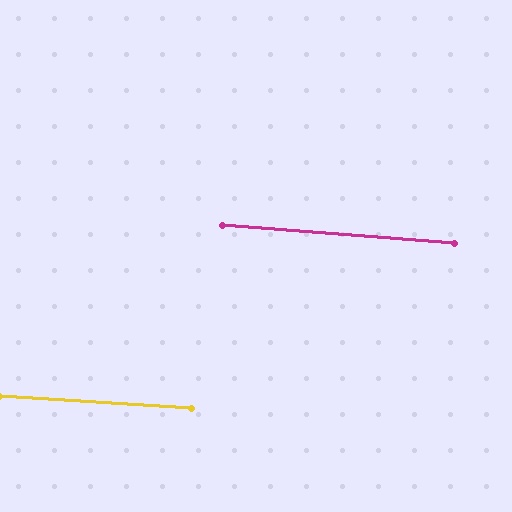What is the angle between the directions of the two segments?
Approximately 1 degree.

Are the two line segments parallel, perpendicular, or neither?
Parallel — their directions differ by only 0.9°.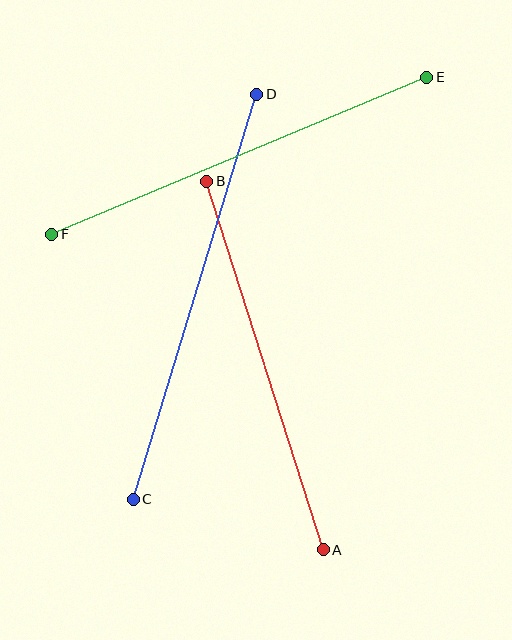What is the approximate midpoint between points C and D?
The midpoint is at approximately (195, 297) pixels.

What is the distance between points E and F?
The distance is approximately 407 pixels.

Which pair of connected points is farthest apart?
Points C and D are farthest apart.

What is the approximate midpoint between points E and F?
The midpoint is at approximately (239, 156) pixels.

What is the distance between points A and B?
The distance is approximately 386 pixels.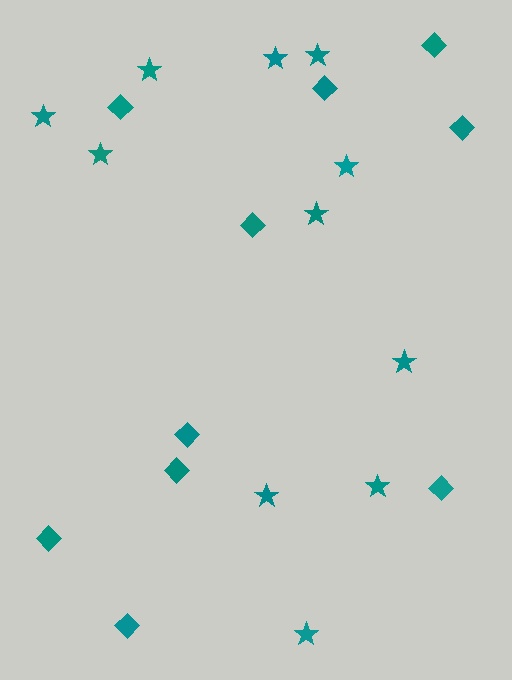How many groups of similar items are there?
There are 2 groups: one group of stars (11) and one group of diamonds (10).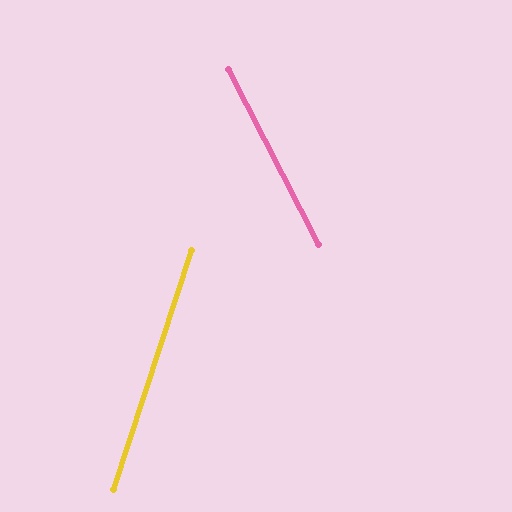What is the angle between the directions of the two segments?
Approximately 45 degrees.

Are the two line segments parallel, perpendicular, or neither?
Neither parallel nor perpendicular — they differ by about 45°.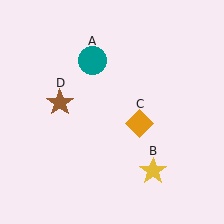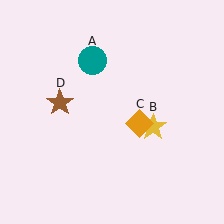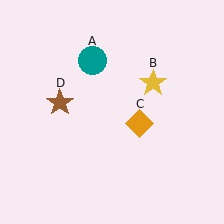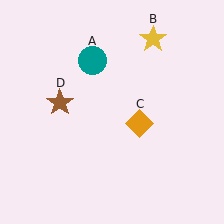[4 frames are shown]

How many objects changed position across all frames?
1 object changed position: yellow star (object B).